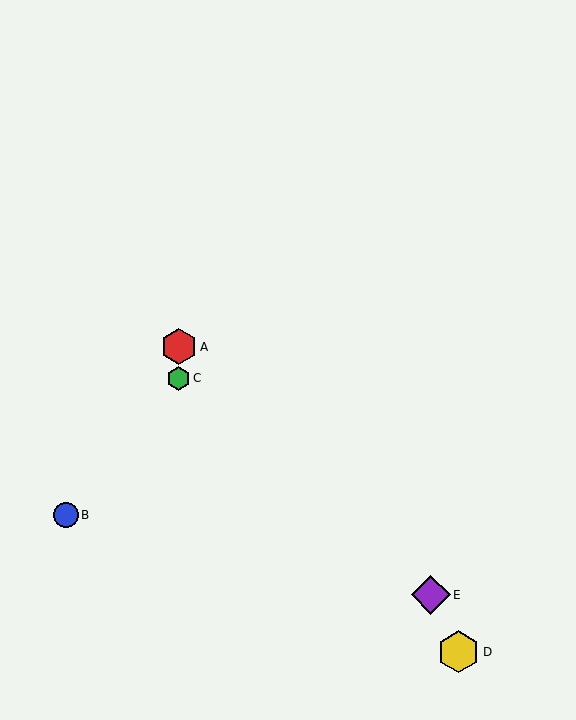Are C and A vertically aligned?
Yes, both are at x≈179.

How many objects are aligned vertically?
2 objects (A, C) are aligned vertically.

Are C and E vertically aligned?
No, C is at x≈179 and E is at x≈431.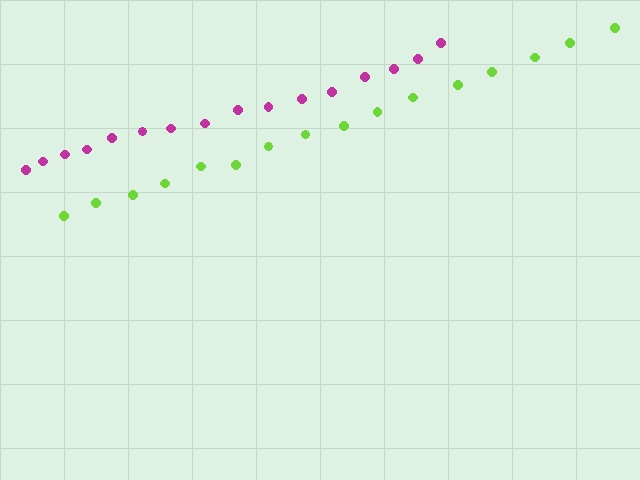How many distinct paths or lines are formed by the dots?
There are 2 distinct paths.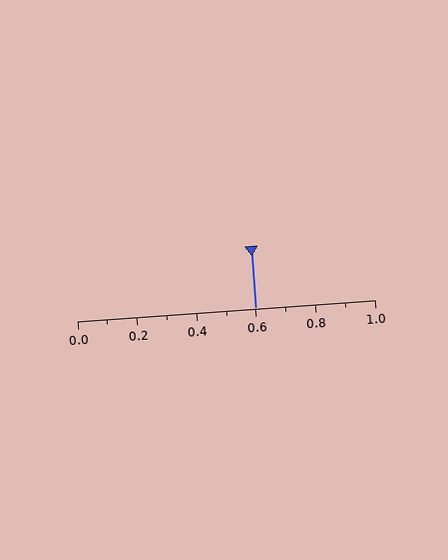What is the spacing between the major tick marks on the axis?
The major ticks are spaced 0.2 apart.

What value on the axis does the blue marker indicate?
The marker indicates approximately 0.6.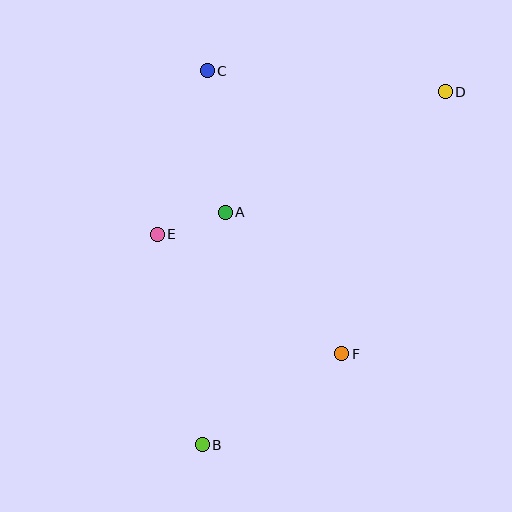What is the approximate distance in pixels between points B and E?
The distance between B and E is approximately 215 pixels.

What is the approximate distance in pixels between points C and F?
The distance between C and F is approximately 313 pixels.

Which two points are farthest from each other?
Points B and D are farthest from each other.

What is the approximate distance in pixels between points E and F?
The distance between E and F is approximately 220 pixels.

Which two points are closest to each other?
Points A and E are closest to each other.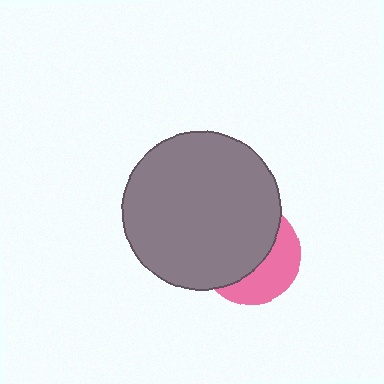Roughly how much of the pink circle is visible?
A small part of it is visible (roughly 39%).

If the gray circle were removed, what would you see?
You would see the complete pink circle.